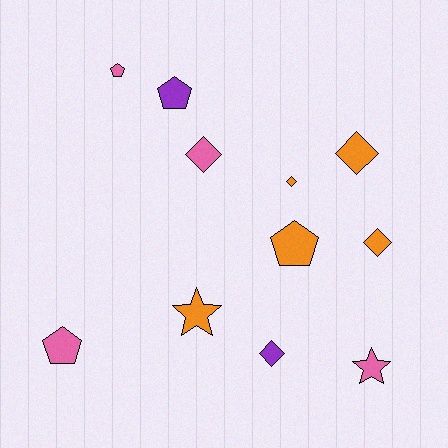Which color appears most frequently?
Orange, with 5 objects.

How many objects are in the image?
There are 11 objects.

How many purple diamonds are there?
There is 1 purple diamond.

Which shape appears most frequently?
Diamond, with 5 objects.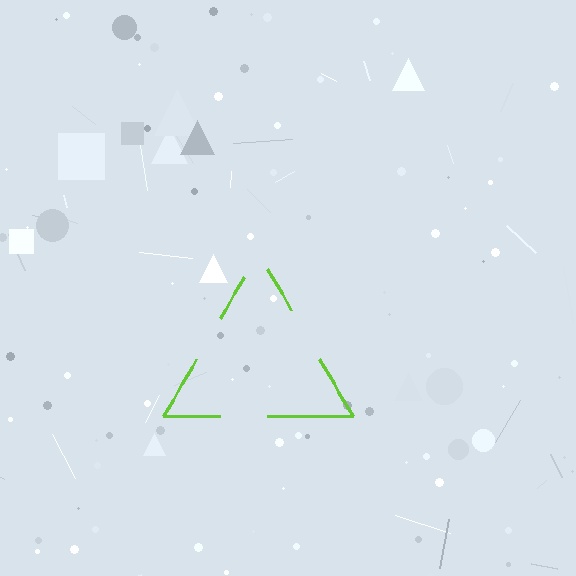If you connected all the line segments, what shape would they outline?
They would outline a triangle.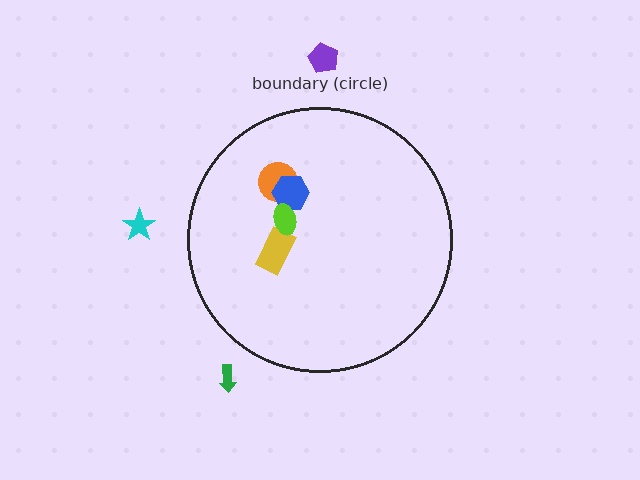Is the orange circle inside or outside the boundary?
Inside.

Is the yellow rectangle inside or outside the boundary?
Inside.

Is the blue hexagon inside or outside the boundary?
Inside.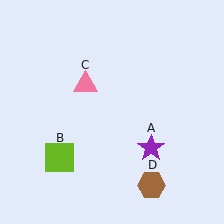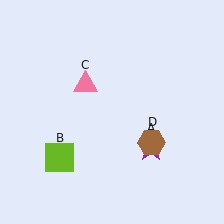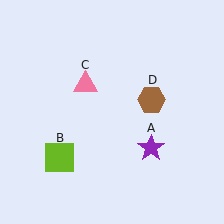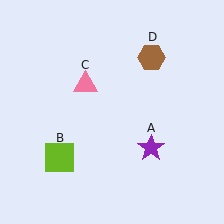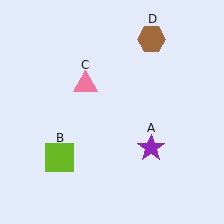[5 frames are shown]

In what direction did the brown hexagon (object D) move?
The brown hexagon (object D) moved up.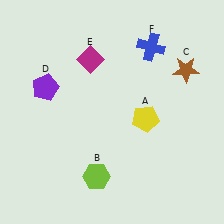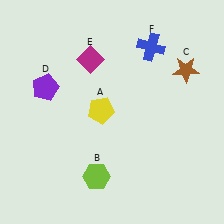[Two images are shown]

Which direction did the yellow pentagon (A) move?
The yellow pentagon (A) moved left.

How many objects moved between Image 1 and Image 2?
1 object moved between the two images.